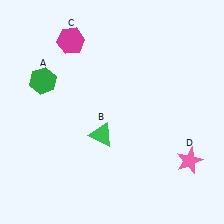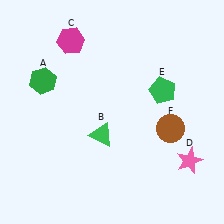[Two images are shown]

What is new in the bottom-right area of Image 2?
A brown circle (F) was added in the bottom-right area of Image 2.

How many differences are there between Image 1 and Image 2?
There are 2 differences between the two images.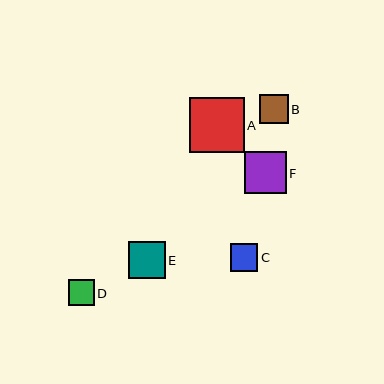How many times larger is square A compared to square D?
Square A is approximately 2.1 times the size of square D.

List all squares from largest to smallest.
From largest to smallest: A, F, E, B, C, D.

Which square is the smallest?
Square D is the smallest with a size of approximately 26 pixels.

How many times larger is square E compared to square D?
Square E is approximately 1.4 times the size of square D.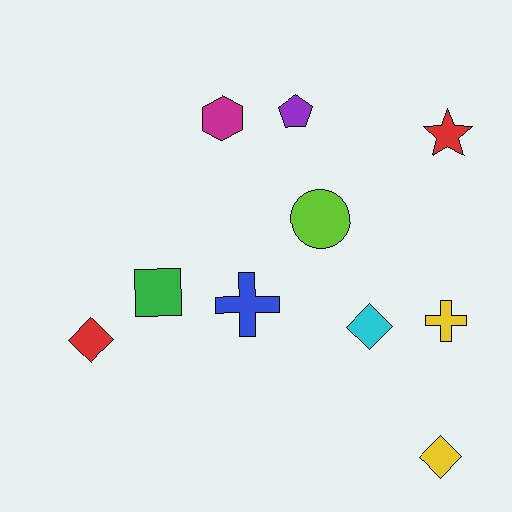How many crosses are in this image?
There are 2 crosses.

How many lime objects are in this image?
There is 1 lime object.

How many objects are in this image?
There are 10 objects.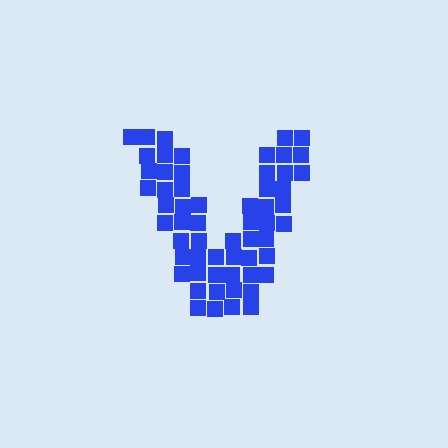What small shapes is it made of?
It is made of small squares.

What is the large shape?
The large shape is the letter V.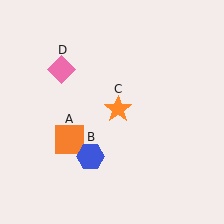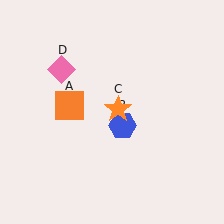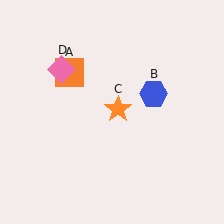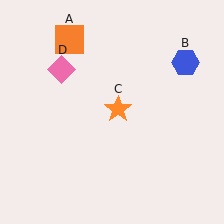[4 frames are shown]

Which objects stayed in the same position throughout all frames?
Orange star (object C) and pink diamond (object D) remained stationary.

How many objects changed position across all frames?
2 objects changed position: orange square (object A), blue hexagon (object B).